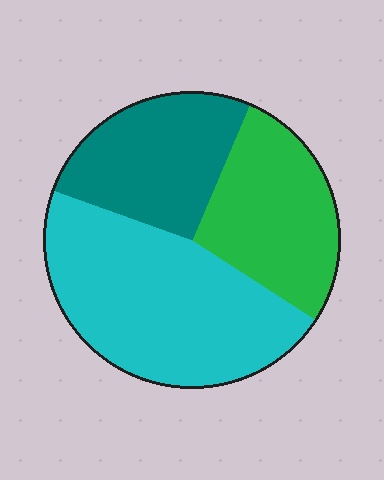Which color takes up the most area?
Cyan, at roughly 45%.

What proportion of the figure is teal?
Teal covers roughly 25% of the figure.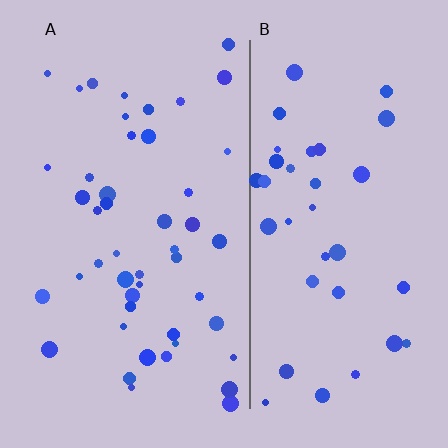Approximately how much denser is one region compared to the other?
Approximately 1.3× — region A over region B.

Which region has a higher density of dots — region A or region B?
A (the left).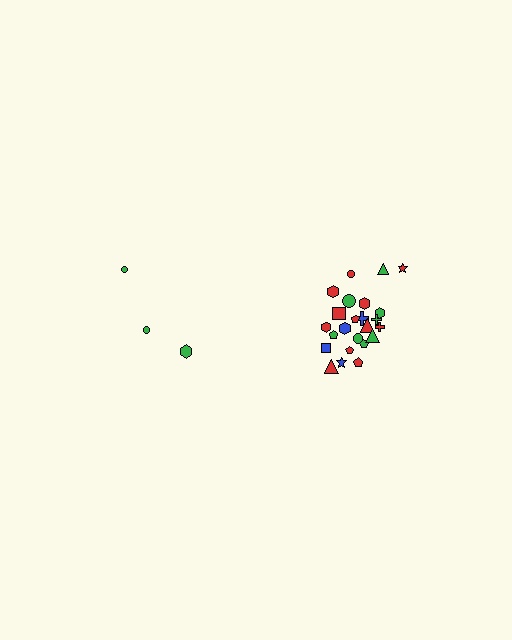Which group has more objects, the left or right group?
The right group.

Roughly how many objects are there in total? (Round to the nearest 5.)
Roughly 30 objects in total.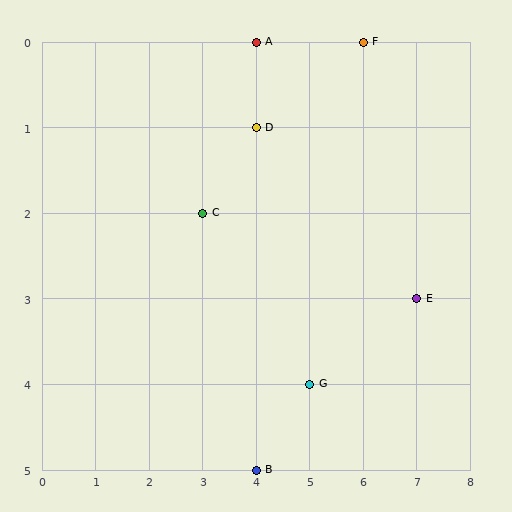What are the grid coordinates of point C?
Point C is at grid coordinates (3, 2).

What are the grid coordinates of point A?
Point A is at grid coordinates (4, 0).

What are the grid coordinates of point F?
Point F is at grid coordinates (6, 0).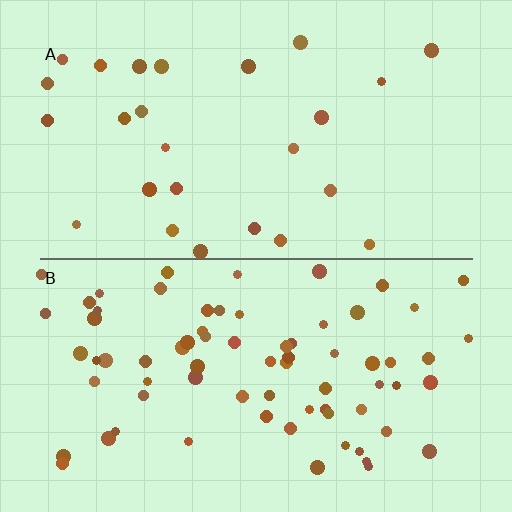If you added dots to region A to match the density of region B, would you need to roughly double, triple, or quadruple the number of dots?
Approximately triple.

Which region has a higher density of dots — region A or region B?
B (the bottom).